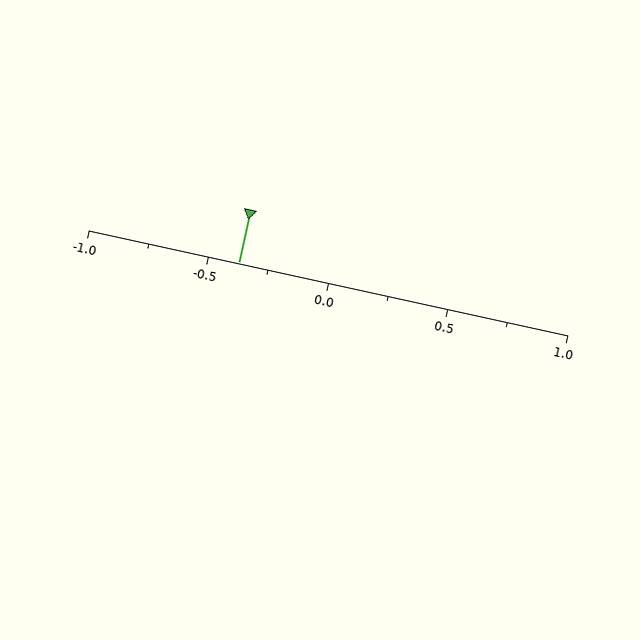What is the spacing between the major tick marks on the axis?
The major ticks are spaced 0.5 apart.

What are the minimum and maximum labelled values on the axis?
The axis runs from -1.0 to 1.0.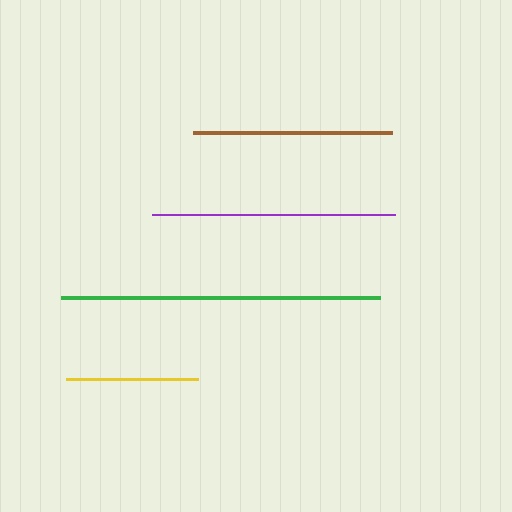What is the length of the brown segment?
The brown segment is approximately 199 pixels long.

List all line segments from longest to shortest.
From longest to shortest: green, purple, brown, yellow.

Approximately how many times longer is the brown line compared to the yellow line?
The brown line is approximately 1.5 times the length of the yellow line.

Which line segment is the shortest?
The yellow line is the shortest at approximately 132 pixels.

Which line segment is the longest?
The green line is the longest at approximately 319 pixels.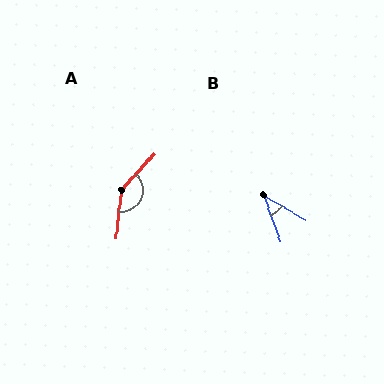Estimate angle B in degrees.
Approximately 41 degrees.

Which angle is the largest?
A, at approximately 144 degrees.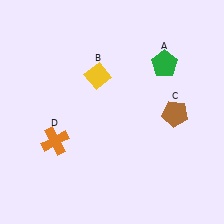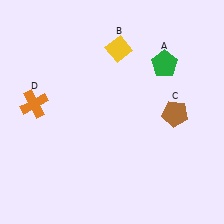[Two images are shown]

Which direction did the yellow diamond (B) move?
The yellow diamond (B) moved up.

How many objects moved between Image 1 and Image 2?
2 objects moved between the two images.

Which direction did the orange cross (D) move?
The orange cross (D) moved up.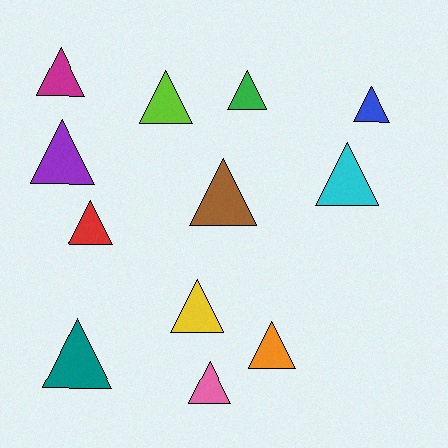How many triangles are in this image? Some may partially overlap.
There are 12 triangles.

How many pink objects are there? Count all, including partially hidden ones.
There is 1 pink object.